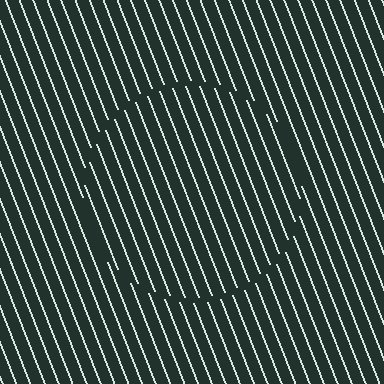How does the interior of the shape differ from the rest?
The interior of the shape contains the same grating, shifted by half a period — the contour is defined by the phase discontinuity where line-ends from the inner and outer gratings abut.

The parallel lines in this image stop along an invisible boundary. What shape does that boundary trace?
An illusory circle. The interior of the shape contains the same grating, shifted by half a period — the contour is defined by the phase discontinuity where line-ends from the inner and outer gratings abut.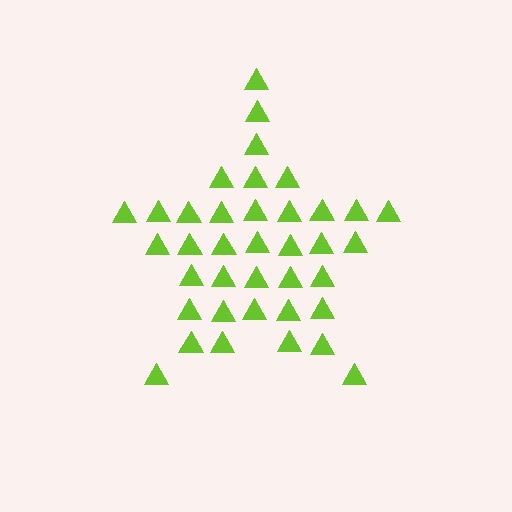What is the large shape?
The large shape is a star.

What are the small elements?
The small elements are triangles.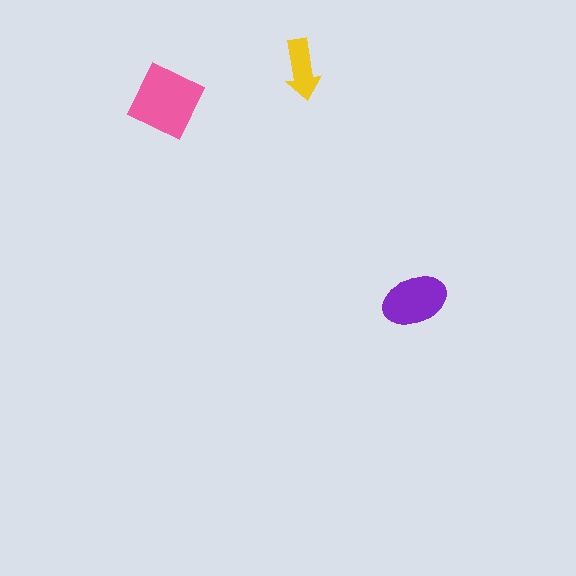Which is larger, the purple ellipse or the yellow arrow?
The purple ellipse.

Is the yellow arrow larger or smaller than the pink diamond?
Smaller.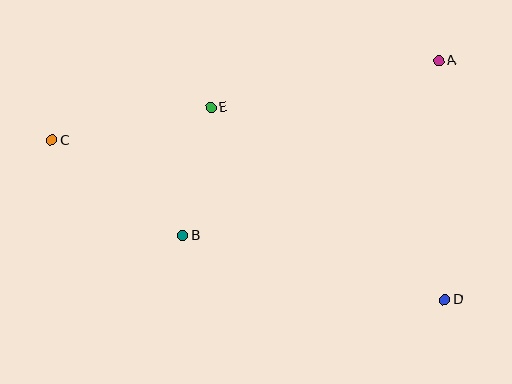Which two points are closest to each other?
Points B and E are closest to each other.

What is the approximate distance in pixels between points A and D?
The distance between A and D is approximately 239 pixels.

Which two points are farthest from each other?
Points C and D are farthest from each other.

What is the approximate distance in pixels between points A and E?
The distance between A and E is approximately 233 pixels.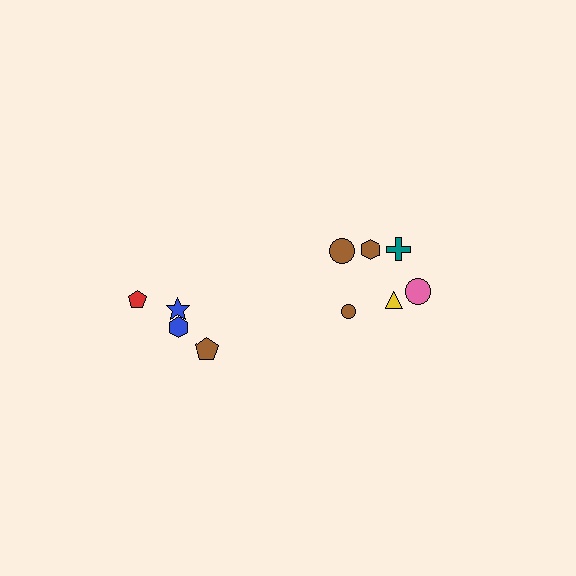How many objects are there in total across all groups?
There are 10 objects.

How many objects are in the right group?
There are 6 objects.